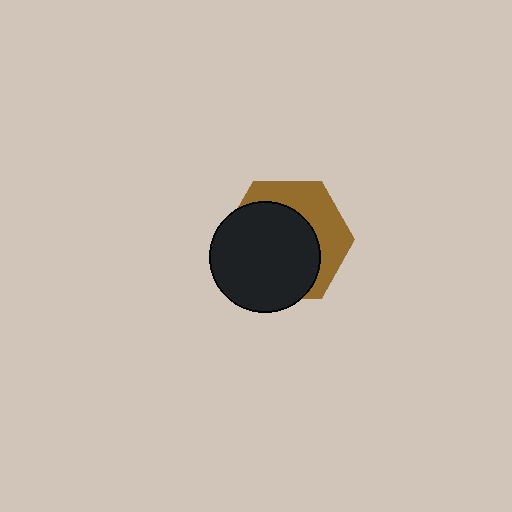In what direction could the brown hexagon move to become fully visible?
The brown hexagon could move toward the upper-right. That would shift it out from behind the black circle entirely.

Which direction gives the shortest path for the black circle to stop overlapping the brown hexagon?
Moving toward the lower-left gives the shortest separation.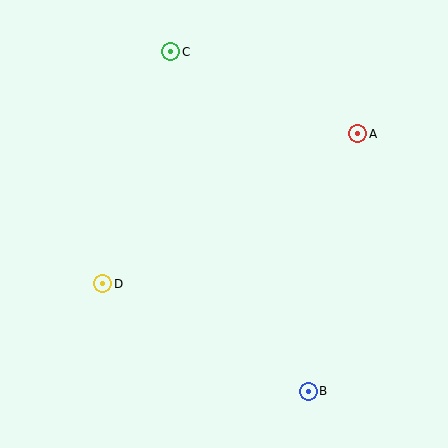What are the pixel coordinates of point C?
Point C is at (171, 52).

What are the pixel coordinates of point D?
Point D is at (103, 284).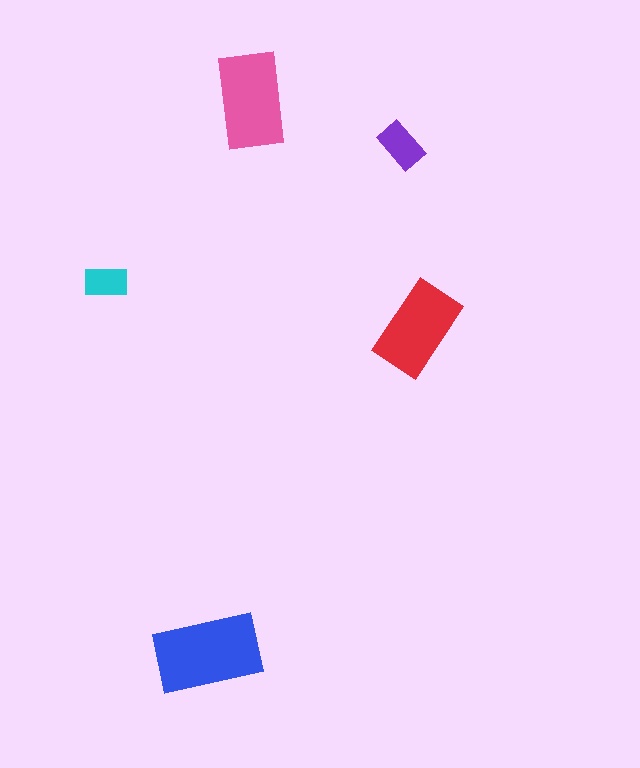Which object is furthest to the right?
The red rectangle is rightmost.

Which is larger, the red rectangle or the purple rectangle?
The red one.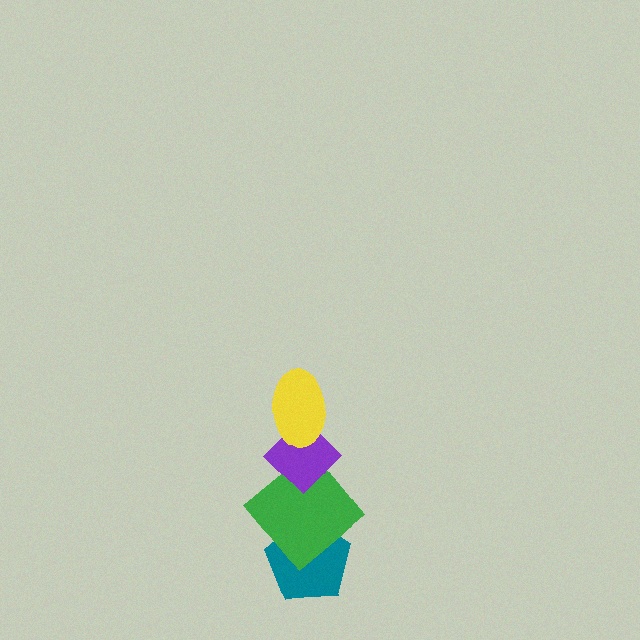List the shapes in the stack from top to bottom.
From top to bottom: the yellow ellipse, the purple diamond, the green diamond, the teal pentagon.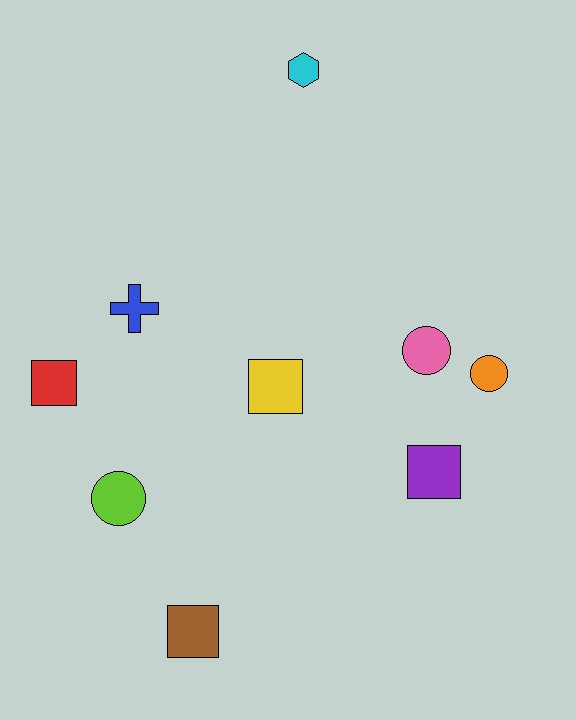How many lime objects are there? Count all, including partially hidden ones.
There is 1 lime object.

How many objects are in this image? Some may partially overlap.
There are 9 objects.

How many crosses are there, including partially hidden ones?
There is 1 cross.